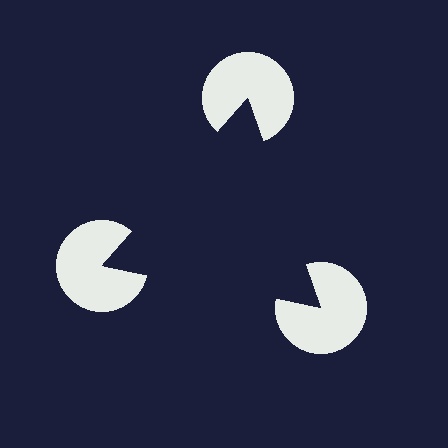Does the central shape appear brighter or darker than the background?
It typically appears slightly darker than the background, even though no actual brightness change is drawn.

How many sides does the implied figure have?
3 sides.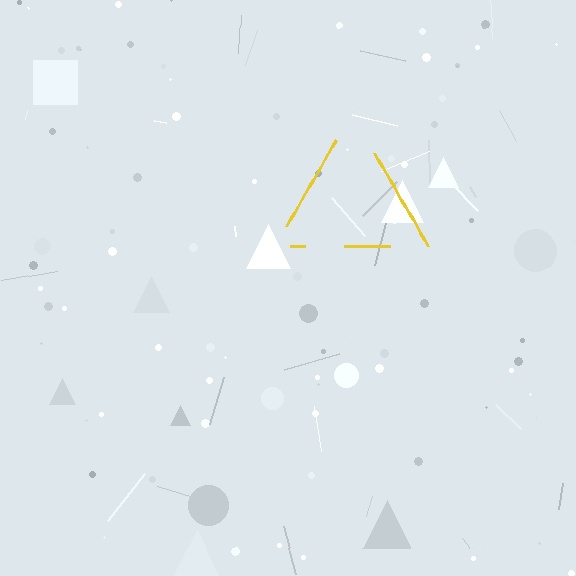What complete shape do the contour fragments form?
The contour fragments form a triangle.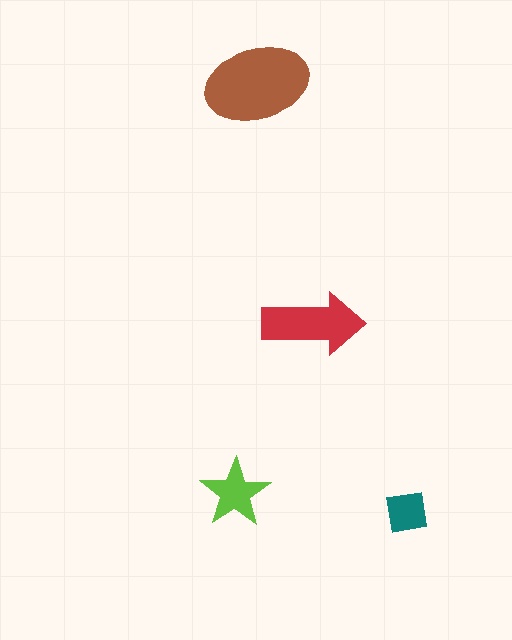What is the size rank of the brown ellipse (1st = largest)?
1st.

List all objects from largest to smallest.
The brown ellipse, the red arrow, the lime star, the teal square.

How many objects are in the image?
There are 4 objects in the image.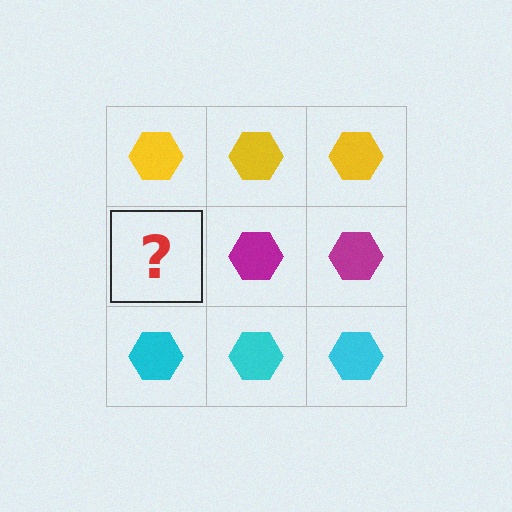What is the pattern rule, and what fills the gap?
The rule is that each row has a consistent color. The gap should be filled with a magenta hexagon.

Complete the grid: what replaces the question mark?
The question mark should be replaced with a magenta hexagon.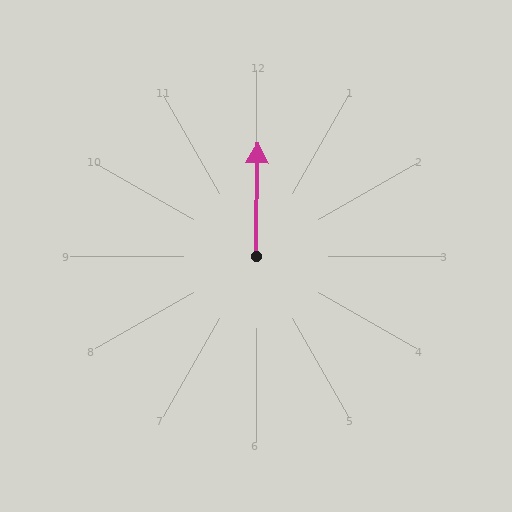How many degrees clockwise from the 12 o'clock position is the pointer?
Approximately 1 degrees.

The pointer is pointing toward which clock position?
Roughly 12 o'clock.